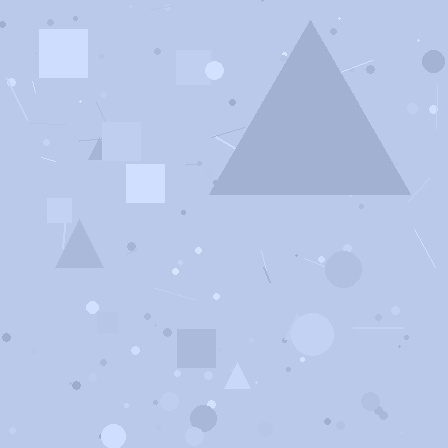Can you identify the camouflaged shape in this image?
The camouflaged shape is a triangle.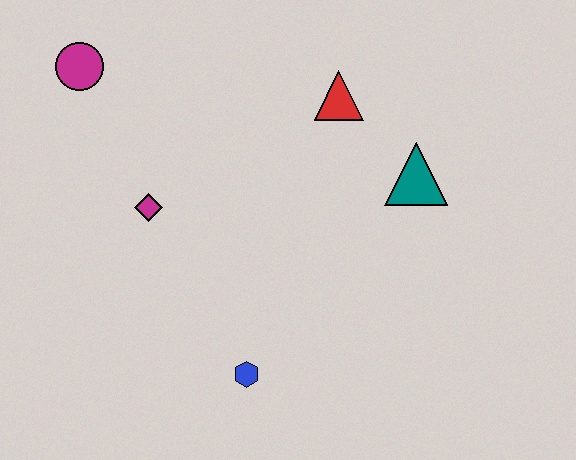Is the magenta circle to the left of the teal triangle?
Yes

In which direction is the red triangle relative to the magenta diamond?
The red triangle is to the right of the magenta diamond.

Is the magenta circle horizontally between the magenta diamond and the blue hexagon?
No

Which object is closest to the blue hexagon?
The magenta diamond is closest to the blue hexagon.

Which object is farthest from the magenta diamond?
The teal triangle is farthest from the magenta diamond.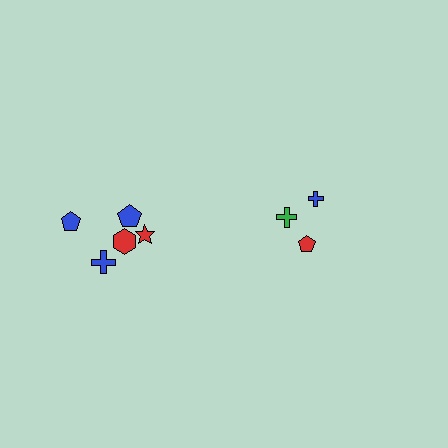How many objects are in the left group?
There are 5 objects.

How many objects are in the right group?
There are 3 objects.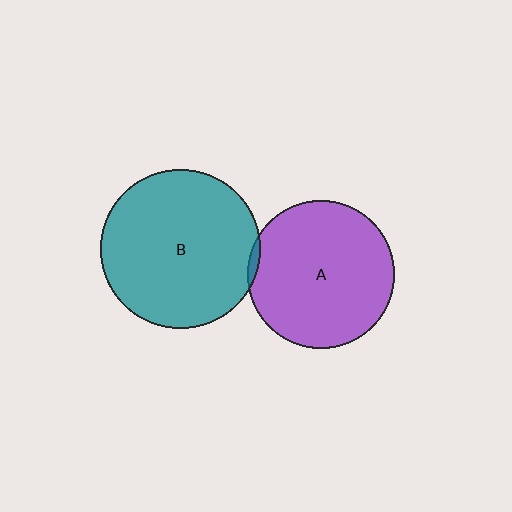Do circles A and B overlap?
Yes.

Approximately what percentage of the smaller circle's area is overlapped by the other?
Approximately 5%.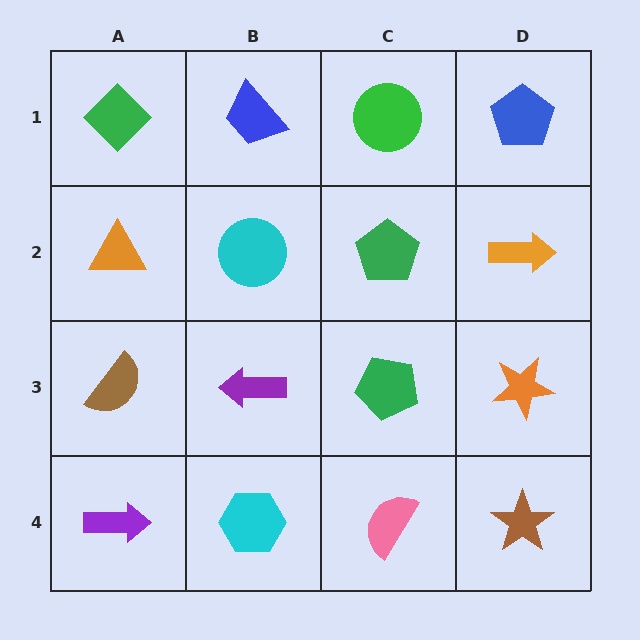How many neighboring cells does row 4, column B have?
3.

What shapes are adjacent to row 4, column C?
A green pentagon (row 3, column C), a cyan hexagon (row 4, column B), a brown star (row 4, column D).